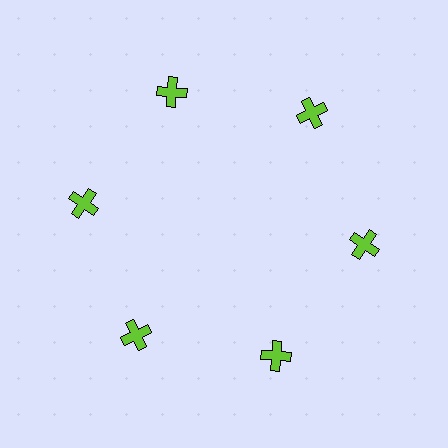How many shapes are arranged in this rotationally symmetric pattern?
There are 6 shapes, arranged in 6 groups of 1.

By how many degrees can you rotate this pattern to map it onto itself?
The pattern maps onto itself every 60 degrees of rotation.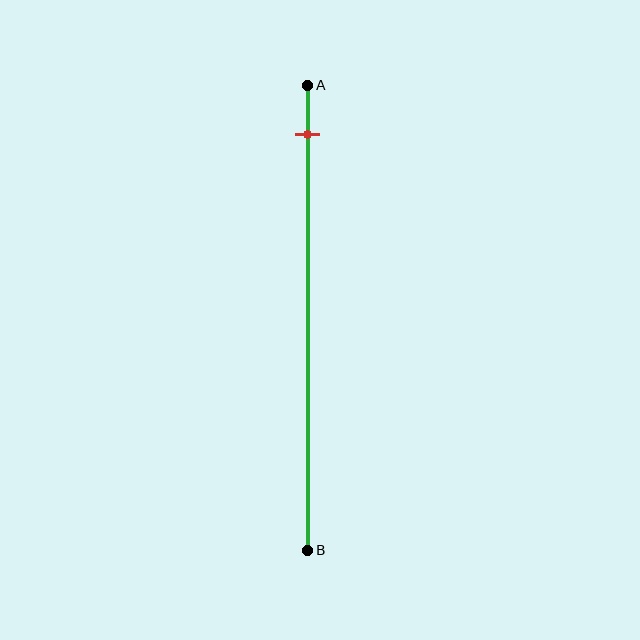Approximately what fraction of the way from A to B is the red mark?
The red mark is approximately 10% of the way from A to B.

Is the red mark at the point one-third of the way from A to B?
No, the mark is at about 10% from A, not at the 33% one-third point.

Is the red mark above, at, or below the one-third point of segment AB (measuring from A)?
The red mark is above the one-third point of segment AB.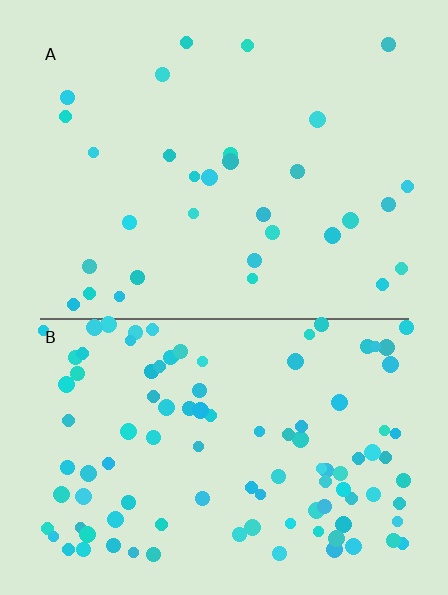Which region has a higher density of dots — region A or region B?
B (the bottom).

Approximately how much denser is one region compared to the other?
Approximately 3.3× — region B over region A.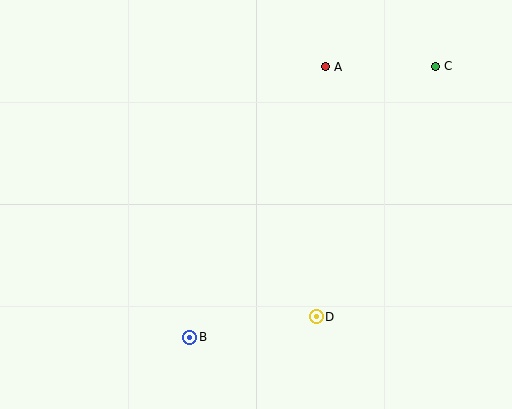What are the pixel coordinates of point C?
Point C is at (435, 66).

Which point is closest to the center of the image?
Point D at (316, 317) is closest to the center.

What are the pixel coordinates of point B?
Point B is at (190, 337).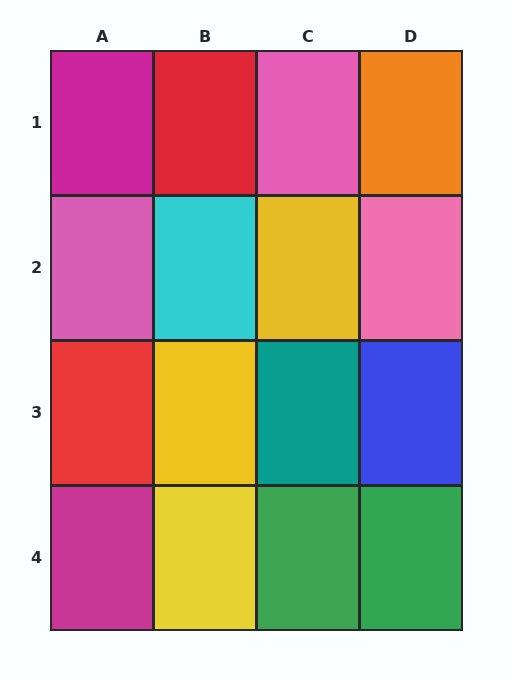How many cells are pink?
3 cells are pink.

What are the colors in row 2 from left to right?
Pink, cyan, yellow, pink.